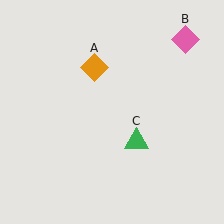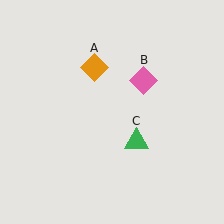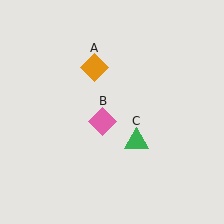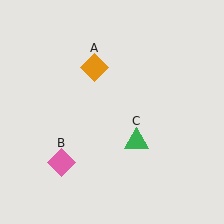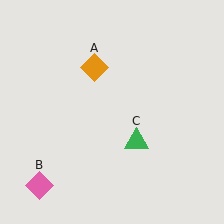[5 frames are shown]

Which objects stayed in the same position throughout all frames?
Orange diamond (object A) and green triangle (object C) remained stationary.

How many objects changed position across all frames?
1 object changed position: pink diamond (object B).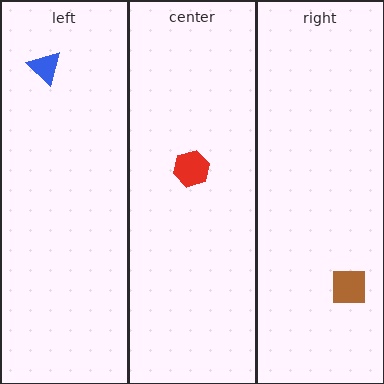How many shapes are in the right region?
1.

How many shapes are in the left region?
1.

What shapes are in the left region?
The blue triangle.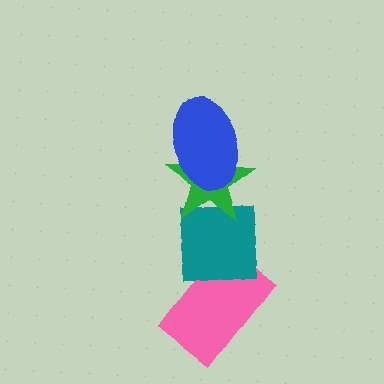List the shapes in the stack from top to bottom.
From top to bottom: the blue ellipse, the green star, the teal square, the pink rectangle.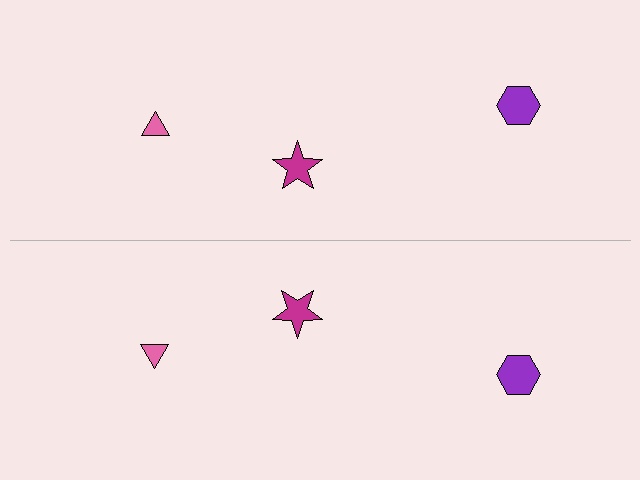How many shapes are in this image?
There are 6 shapes in this image.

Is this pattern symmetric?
Yes, this pattern has bilateral (reflection) symmetry.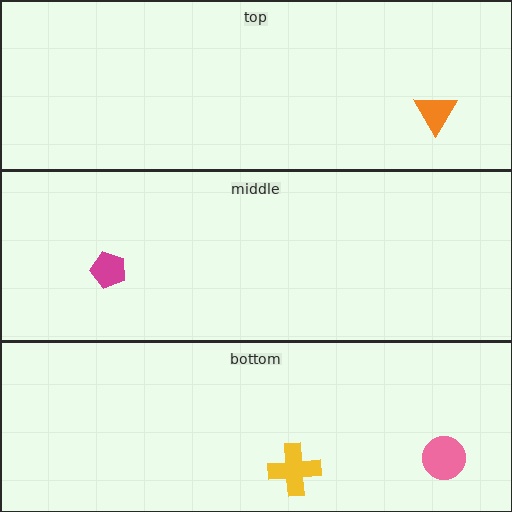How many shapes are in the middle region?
1.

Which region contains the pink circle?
The bottom region.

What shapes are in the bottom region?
The yellow cross, the pink circle.